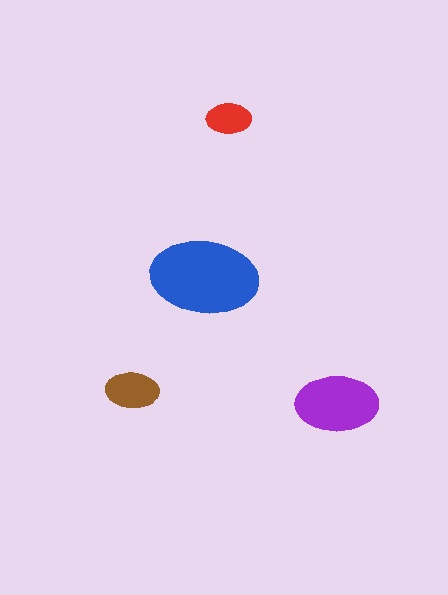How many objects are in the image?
There are 4 objects in the image.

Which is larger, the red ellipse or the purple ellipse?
The purple one.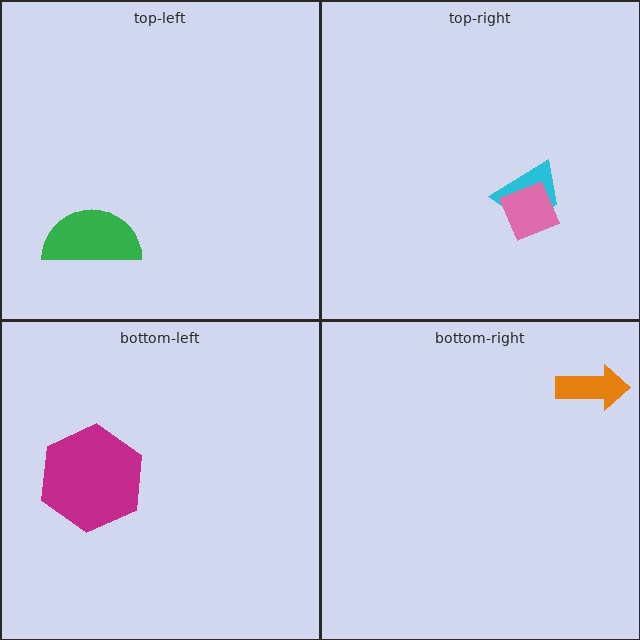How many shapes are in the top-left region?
1.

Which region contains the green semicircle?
The top-left region.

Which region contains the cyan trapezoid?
The top-right region.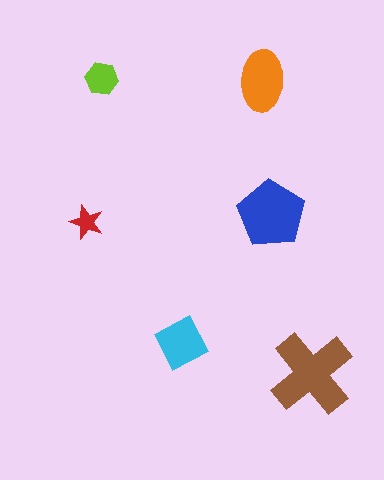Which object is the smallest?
The red star.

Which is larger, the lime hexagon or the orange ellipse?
The orange ellipse.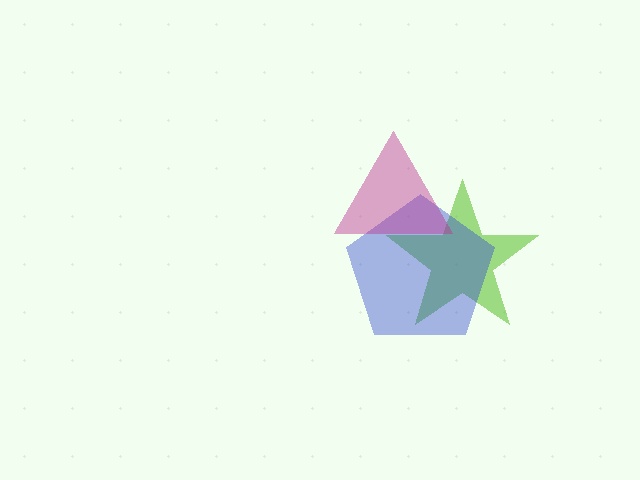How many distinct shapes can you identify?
There are 3 distinct shapes: a lime star, a blue pentagon, a magenta triangle.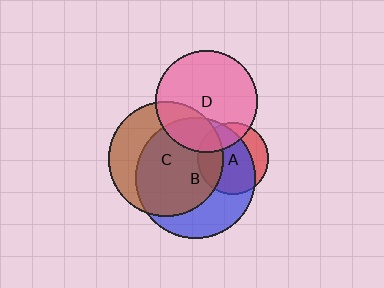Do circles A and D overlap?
Yes.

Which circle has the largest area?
Circle B (blue).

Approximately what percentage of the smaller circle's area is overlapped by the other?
Approximately 25%.